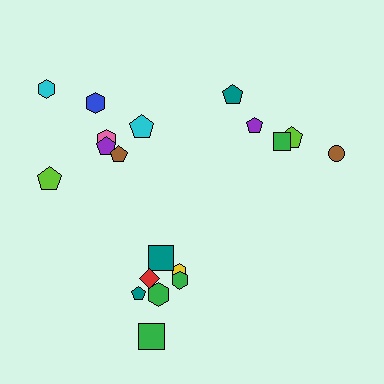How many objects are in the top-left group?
There are 7 objects.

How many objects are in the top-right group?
There are 5 objects.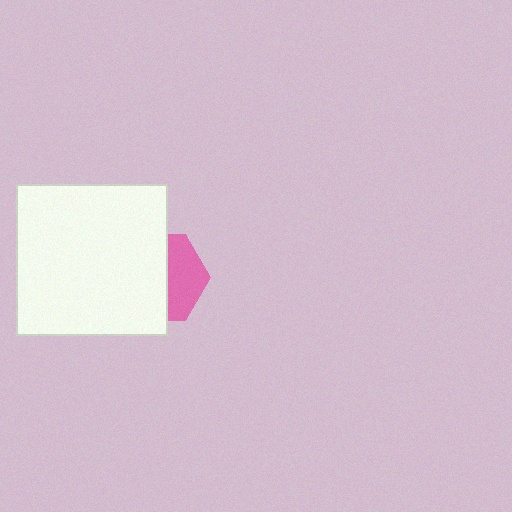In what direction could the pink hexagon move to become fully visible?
The pink hexagon could move right. That would shift it out from behind the white square entirely.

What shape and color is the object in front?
The object in front is a white square.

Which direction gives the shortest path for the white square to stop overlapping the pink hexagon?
Moving left gives the shortest separation.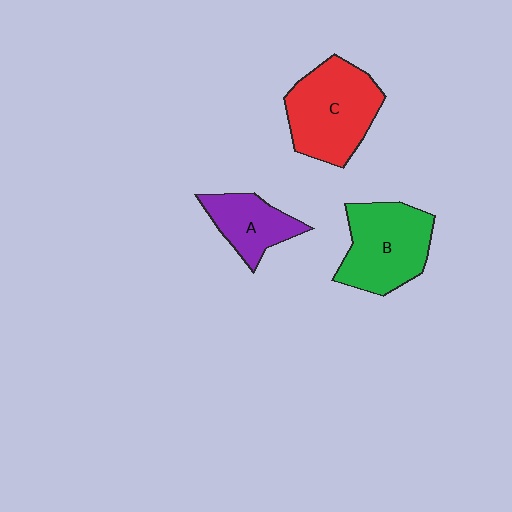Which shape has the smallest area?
Shape A (purple).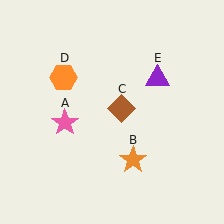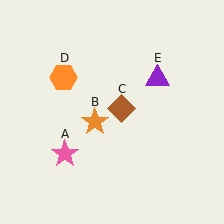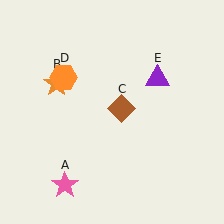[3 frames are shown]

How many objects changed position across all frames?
2 objects changed position: pink star (object A), orange star (object B).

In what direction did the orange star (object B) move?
The orange star (object B) moved up and to the left.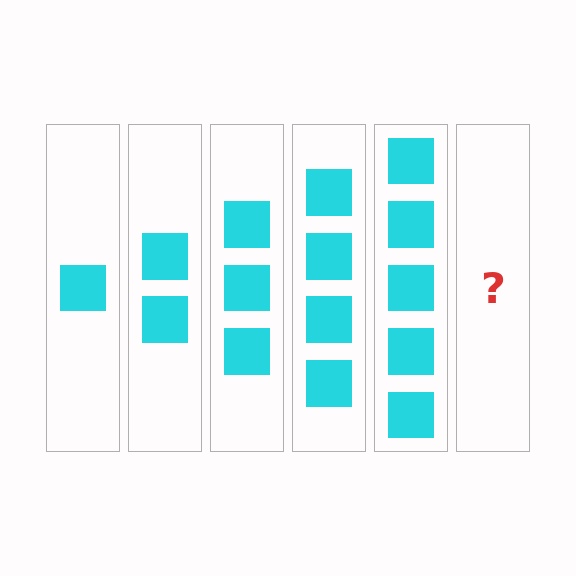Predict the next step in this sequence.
The next step is 6 squares.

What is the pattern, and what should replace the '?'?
The pattern is that each step adds one more square. The '?' should be 6 squares.